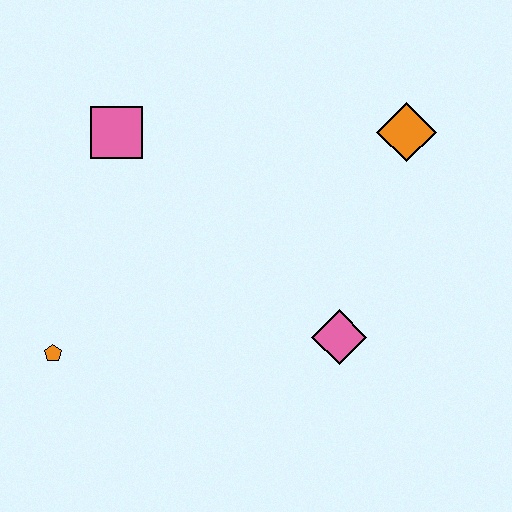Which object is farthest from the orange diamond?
The orange pentagon is farthest from the orange diamond.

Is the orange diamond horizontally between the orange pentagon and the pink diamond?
No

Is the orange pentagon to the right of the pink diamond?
No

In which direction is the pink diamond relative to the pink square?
The pink diamond is to the right of the pink square.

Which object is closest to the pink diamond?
The orange diamond is closest to the pink diamond.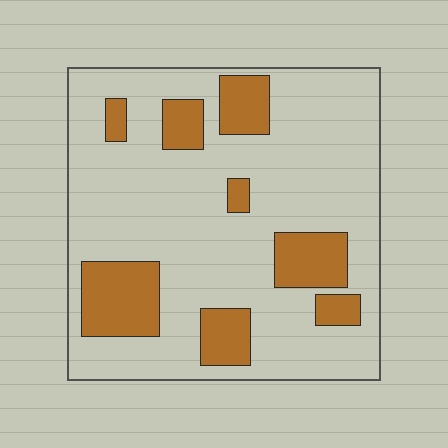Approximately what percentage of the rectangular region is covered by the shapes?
Approximately 20%.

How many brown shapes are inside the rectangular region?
8.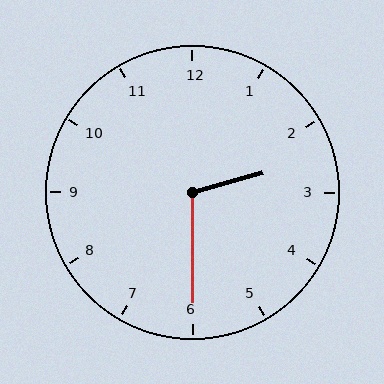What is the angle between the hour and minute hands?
Approximately 105 degrees.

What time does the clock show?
2:30.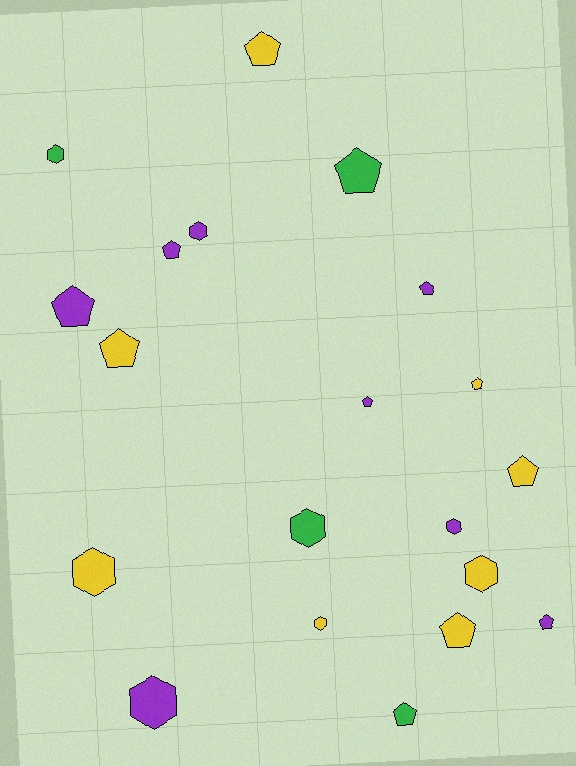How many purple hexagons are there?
There are 3 purple hexagons.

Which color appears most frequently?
Yellow, with 8 objects.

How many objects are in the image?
There are 20 objects.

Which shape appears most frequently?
Pentagon, with 12 objects.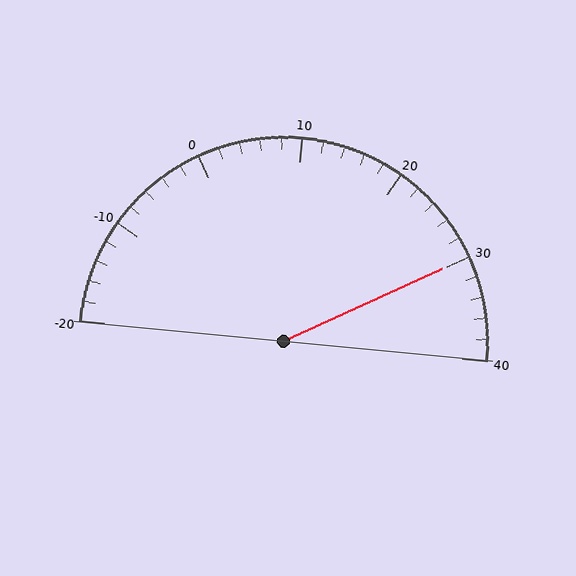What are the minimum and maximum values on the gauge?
The gauge ranges from -20 to 40.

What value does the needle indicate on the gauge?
The needle indicates approximately 30.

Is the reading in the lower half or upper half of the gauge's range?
The reading is in the upper half of the range (-20 to 40).